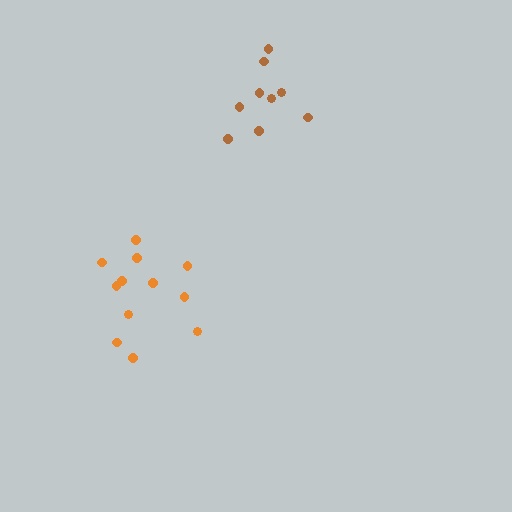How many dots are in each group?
Group 1: 9 dots, Group 2: 12 dots (21 total).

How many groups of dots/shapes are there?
There are 2 groups.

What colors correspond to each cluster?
The clusters are colored: brown, orange.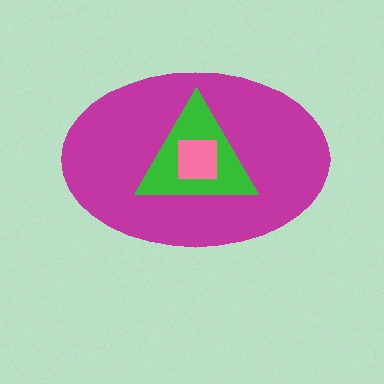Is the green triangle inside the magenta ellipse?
Yes.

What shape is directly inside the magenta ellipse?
The green triangle.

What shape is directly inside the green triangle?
The pink square.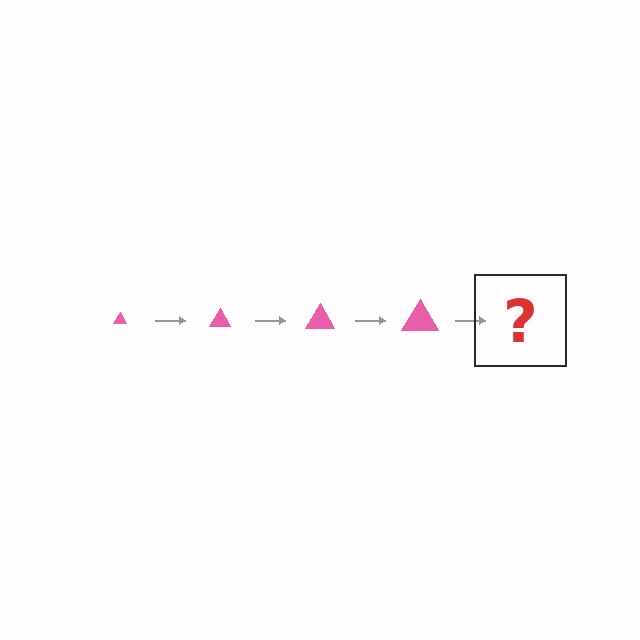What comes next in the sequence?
The next element should be a pink triangle, larger than the previous one.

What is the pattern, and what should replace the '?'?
The pattern is that the triangle gets progressively larger each step. The '?' should be a pink triangle, larger than the previous one.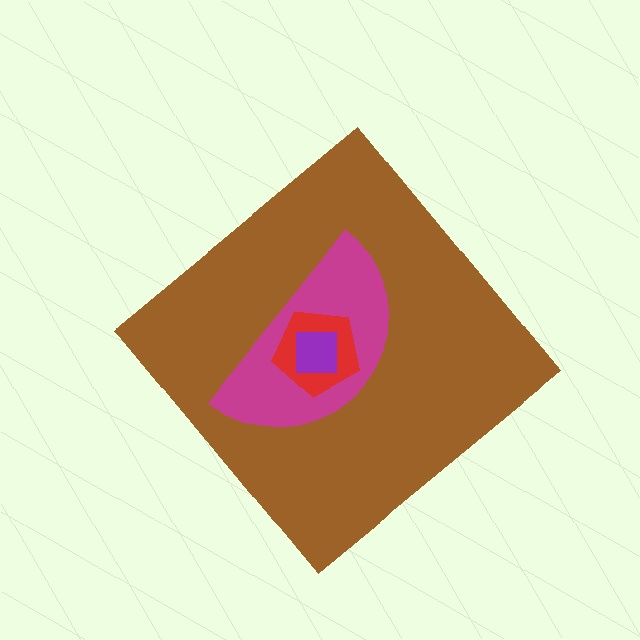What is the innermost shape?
The purple square.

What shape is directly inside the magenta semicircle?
The red pentagon.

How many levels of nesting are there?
4.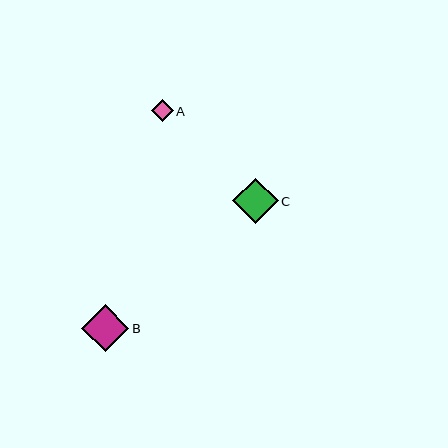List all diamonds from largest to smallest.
From largest to smallest: B, C, A.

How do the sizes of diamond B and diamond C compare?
Diamond B and diamond C are approximately the same size.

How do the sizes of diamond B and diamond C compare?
Diamond B and diamond C are approximately the same size.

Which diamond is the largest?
Diamond B is the largest with a size of approximately 47 pixels.